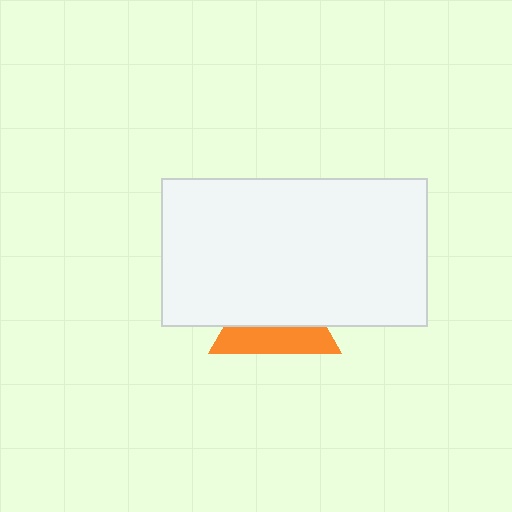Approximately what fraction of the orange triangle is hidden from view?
Roughly 60% of the orange triangle is hidden behind the white rectangle.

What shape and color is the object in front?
The object in front is a white rectangle.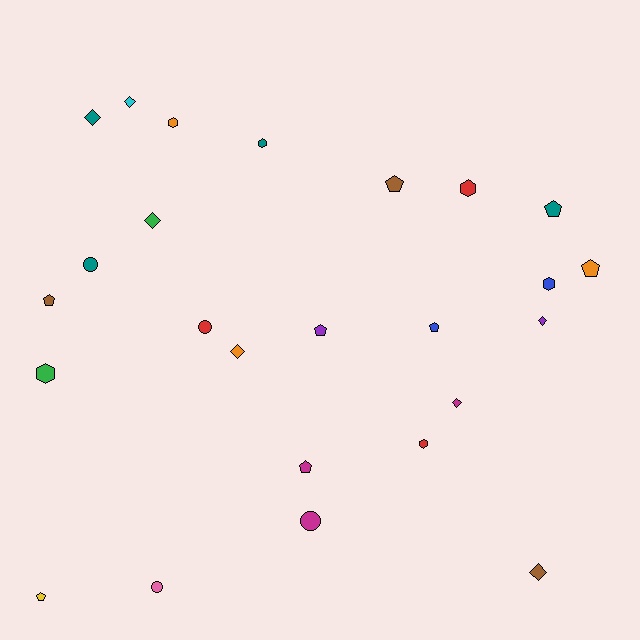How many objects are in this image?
There are 25 objects.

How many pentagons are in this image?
There are 8 pentagons.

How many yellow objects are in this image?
There is 1 yellow object.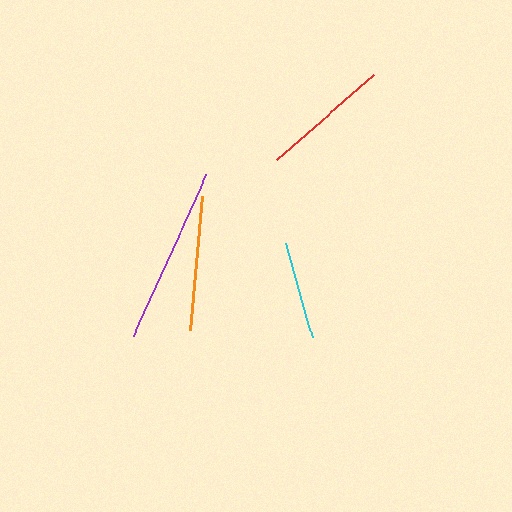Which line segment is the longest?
The purple line is the longest at approximately 177 pixels.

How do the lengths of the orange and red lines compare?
The orange and red lines are approximately the same length.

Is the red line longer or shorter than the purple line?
The purple line is longer than the red line.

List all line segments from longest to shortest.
From longest to shortest: purple, orange, red, cyan.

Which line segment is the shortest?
The cyan line is the shortest at approximately 97 pixels.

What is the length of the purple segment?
The purple segment is approximately 177 pixels long.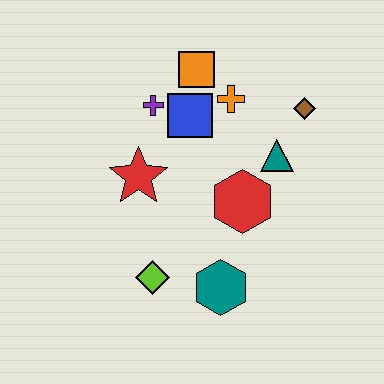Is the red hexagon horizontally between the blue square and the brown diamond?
Yes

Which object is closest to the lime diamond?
The teal hexagon is closest to the lime diamond.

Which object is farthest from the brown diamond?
The lime diamond is farthest from the brown diamond.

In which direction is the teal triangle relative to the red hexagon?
The teal triangle is above the red hexagon.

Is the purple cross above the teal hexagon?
Yes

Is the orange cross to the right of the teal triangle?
No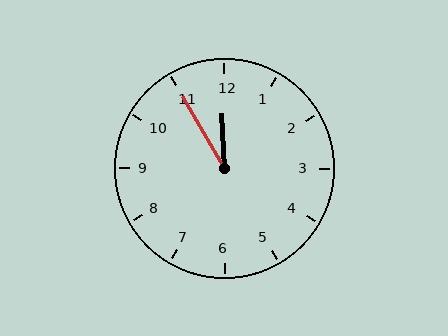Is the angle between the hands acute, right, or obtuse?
It is acute.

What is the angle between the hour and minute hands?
Approximately 28 degrees.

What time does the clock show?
11:55.